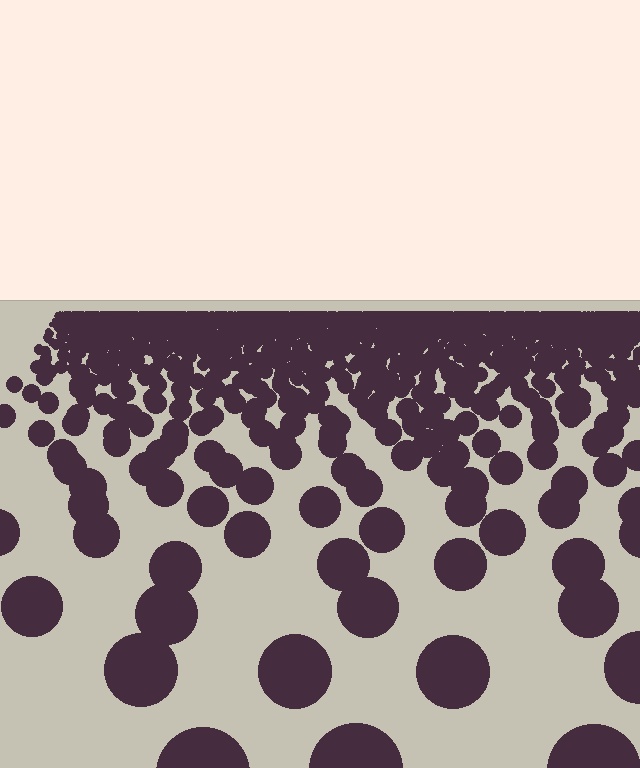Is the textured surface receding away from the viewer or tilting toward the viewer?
The surface is receding away from the viewer. Texture elements get smaller and denser toward the top.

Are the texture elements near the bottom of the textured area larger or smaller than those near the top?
Larger. Near the bottom, elements are closer to the viewer and appear at a bigger on-screen size.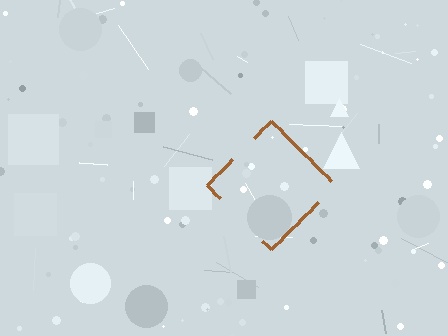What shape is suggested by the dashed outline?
The dashed outline suggests a diamond.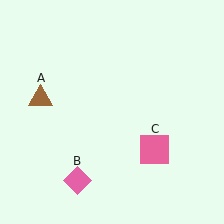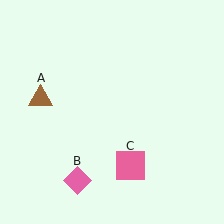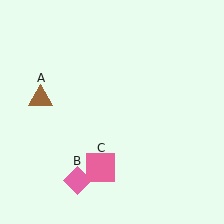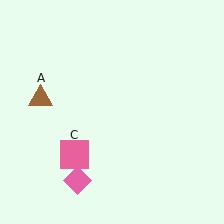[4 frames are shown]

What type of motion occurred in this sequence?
The pink square (object C) rotated clockwise around the center of the scene.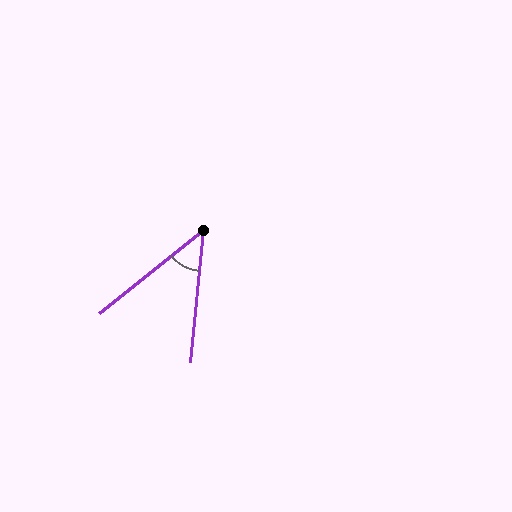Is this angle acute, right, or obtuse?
It is acute.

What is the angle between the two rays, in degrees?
Approximately 46 degrees.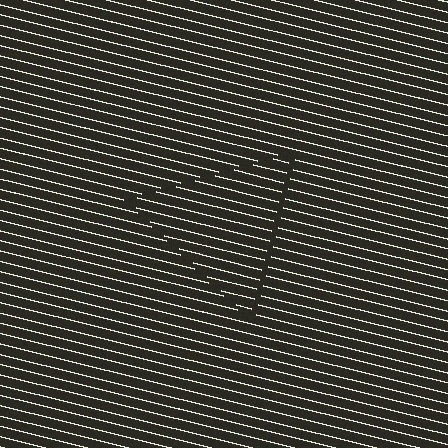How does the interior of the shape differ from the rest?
The interior of the shape contains the same grating, shifted by half a period — the contour is defined by the phase discontinuity where line-ends from the inner and outer gratings abut.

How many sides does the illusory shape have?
3 sides — the line-ends trace a triangle.